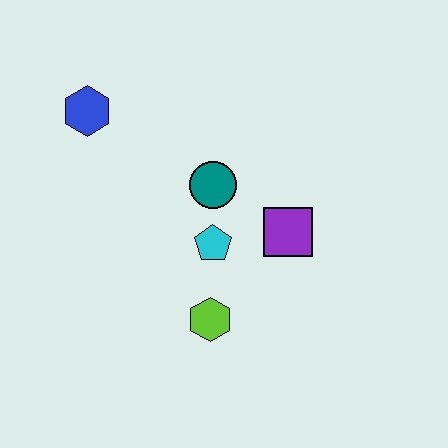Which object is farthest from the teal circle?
The blue hexagon is farthest from the teal circle.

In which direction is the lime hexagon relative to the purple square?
The lime hexagon is below the purple square.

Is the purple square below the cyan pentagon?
No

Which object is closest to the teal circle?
The cyan pentagon is closest to the teal circle.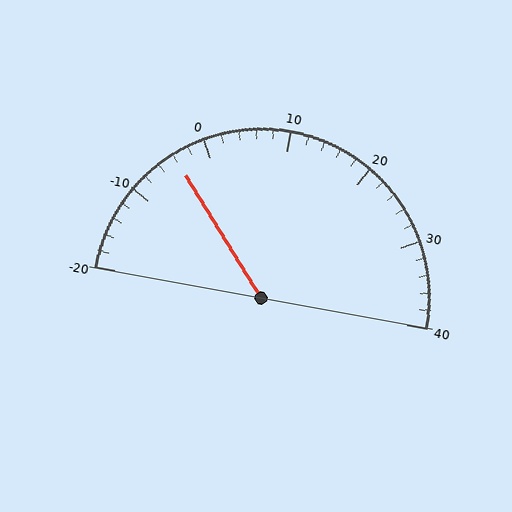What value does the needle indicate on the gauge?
The needle indicates approximately -4.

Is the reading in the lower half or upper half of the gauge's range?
The reading is in the lower half of the range (-20 to 40).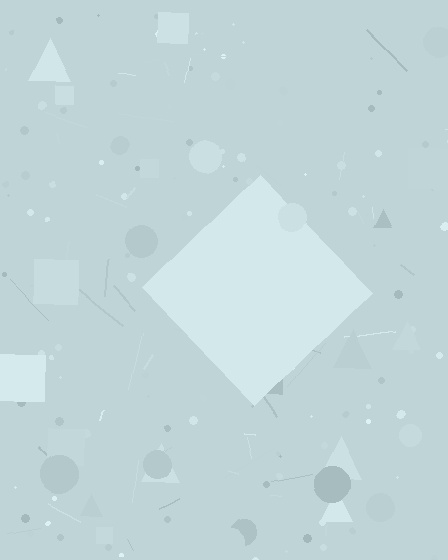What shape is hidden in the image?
A diamond is hidden in the image.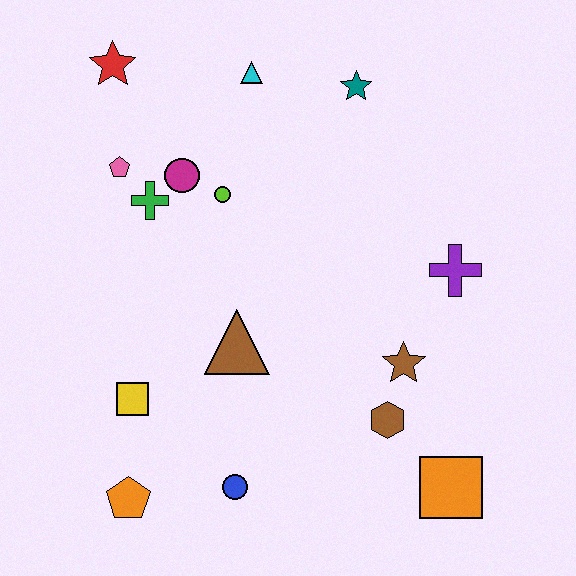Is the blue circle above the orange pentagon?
Yes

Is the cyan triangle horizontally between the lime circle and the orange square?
Yes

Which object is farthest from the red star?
The orange square is farthest from the red star.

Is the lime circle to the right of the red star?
Yes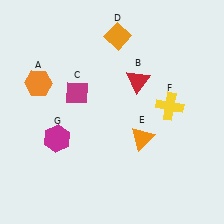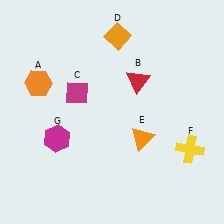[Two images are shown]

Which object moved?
The yellow cross (F) moved down.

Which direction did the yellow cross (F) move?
The yellow cross (F) moved down.